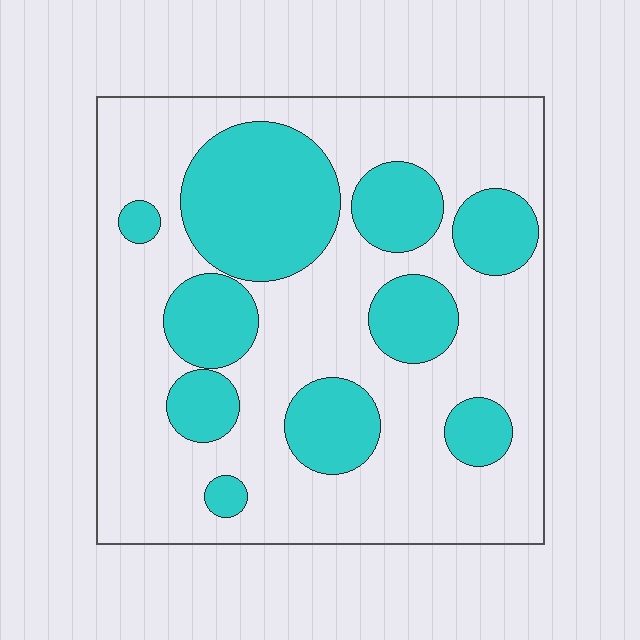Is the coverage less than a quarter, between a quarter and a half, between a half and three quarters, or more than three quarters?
Between a quarter and a half.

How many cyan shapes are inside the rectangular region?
10.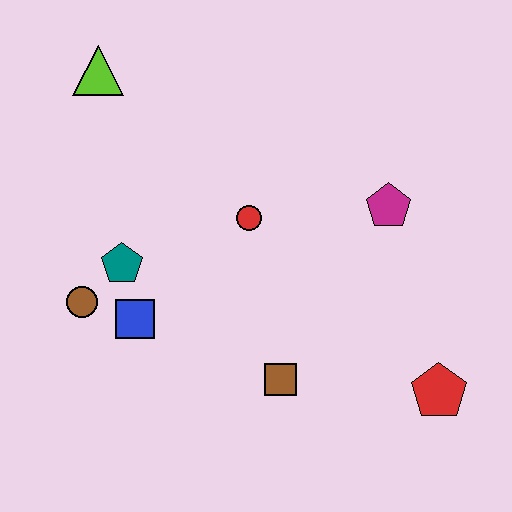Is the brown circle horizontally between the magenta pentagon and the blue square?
No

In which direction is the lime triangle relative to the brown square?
The lime triangle is above the brown square.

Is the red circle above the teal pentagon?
Yes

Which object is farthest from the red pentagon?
The lime triangle is farthest from the red pentagon.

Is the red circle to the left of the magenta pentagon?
Yes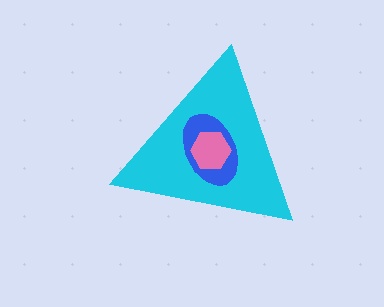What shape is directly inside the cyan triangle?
The blue ellipse.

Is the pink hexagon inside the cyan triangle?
Yes.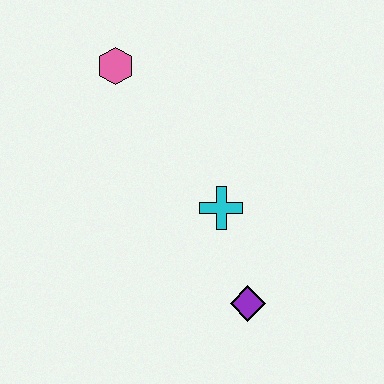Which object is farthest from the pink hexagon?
The purple diamond is farthest from the pink hexagon.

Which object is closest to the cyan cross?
The purple diamond is closest to the cyan cross.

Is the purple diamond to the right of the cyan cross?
Yes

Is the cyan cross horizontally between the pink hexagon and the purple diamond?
Yes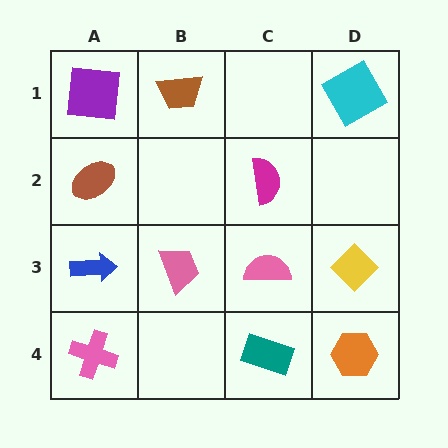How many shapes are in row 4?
3 shapes.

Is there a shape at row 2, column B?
No, that cell is empty.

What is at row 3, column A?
A blue arrow.